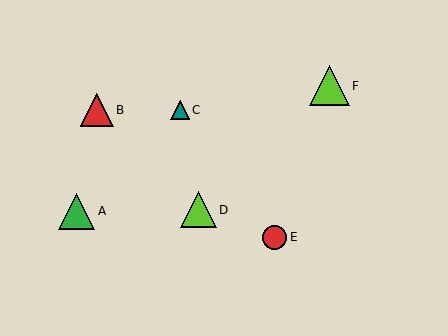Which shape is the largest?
The lime triangle (labeled F) is the largest.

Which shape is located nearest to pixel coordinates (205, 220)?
The lime triangle (labeled D) at (198, 210) is nearest to that location.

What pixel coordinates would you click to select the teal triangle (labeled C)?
Click at (180, 110) to select the teal triangle C.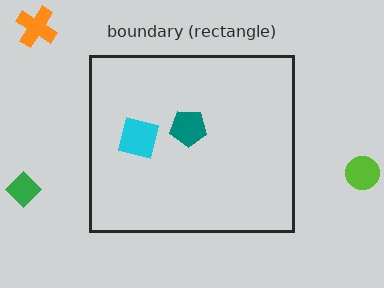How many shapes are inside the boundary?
2 inside, 3 outside.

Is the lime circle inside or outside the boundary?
Outside.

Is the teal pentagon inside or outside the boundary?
Inside.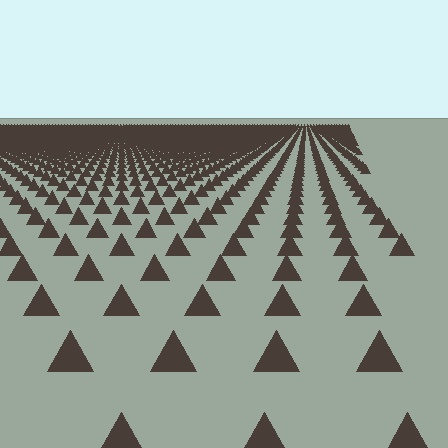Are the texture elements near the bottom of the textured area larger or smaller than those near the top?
Larger. Near the bottom, elements are closer to the viewer and appear at a bigger on-screen size.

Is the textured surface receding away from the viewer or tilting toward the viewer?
The surface is receding away from the viewer. Texture elements get smaller and denser toward the top.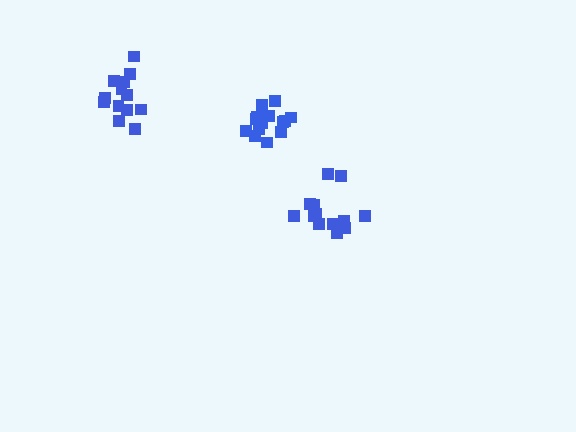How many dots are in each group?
Group 1: 13 dots, Group 2: 13 dots, Group 3: 15 dots (41 total).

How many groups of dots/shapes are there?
There are 3 groups.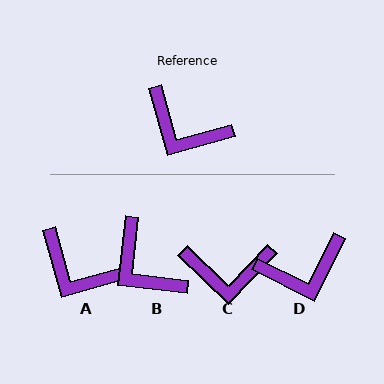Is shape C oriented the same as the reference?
No, it is off by about 31 degrees.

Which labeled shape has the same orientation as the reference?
A.